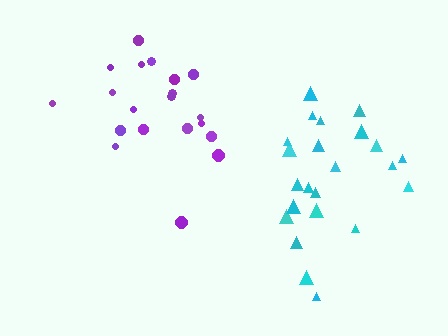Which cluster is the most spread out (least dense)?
Cyan.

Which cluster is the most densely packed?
Purple.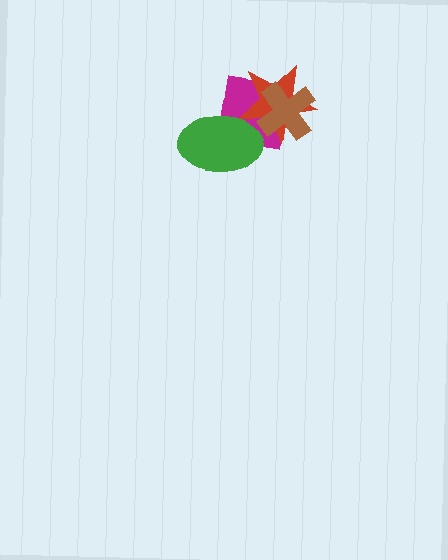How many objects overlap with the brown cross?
2 objects overlap with the brown cross.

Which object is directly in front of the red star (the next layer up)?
The brown cross is directly in front of the red star.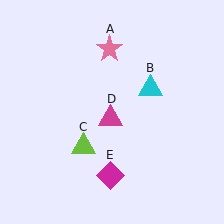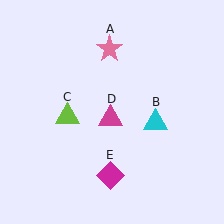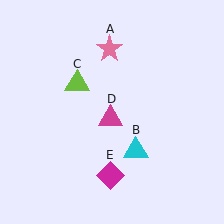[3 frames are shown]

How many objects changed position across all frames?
2 objects changed position: cyan triangle (object B), lime triangle (object C).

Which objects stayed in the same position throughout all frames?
Pink star (object A) and magenta triangle (object D) and magenta diamond (object E) remained stationary.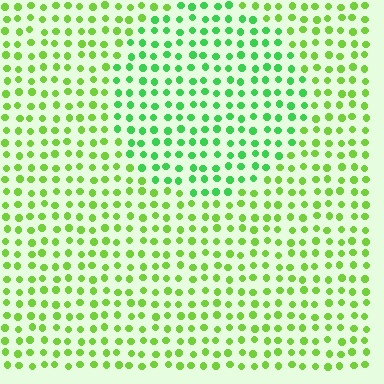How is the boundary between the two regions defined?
The boundary is defined purely by a slight shift in hue (about 31 degrees). Spacing, size, and orientation are identical on both sides.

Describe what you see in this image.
The image is filled with small lime elements in a uniform arrangement. A circle-shaped region is visible where the elements are tinted to a slightly different hue, forming a subtle color boundary.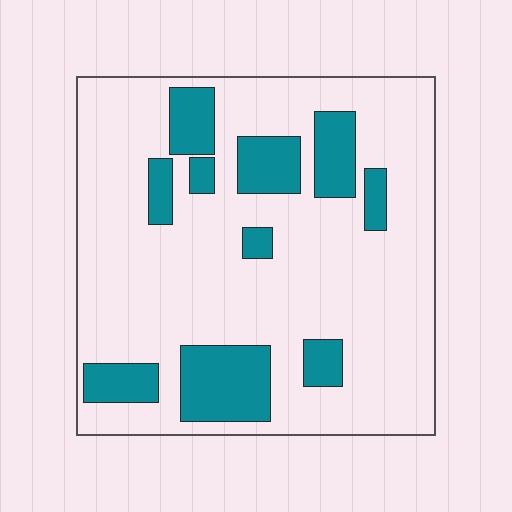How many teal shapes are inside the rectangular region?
10.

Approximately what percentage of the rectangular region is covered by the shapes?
Approximately 20%.